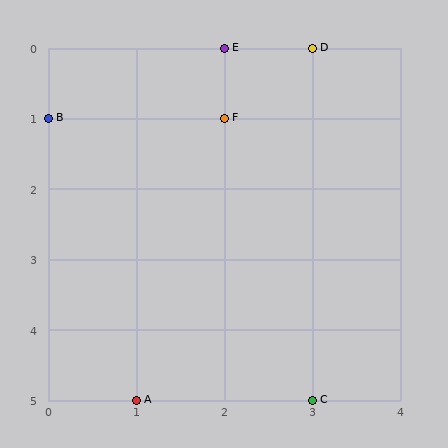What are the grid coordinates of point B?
Point B is at grid coordinates (0, 1).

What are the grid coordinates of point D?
Point D is at grid coordinates (3, 0).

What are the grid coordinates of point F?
Point F is at grid coordinates (2, 1).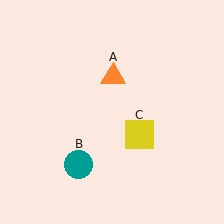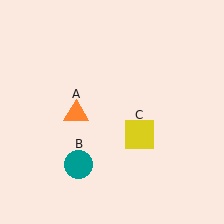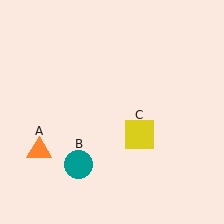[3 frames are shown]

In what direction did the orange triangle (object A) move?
The orange triangle (object A) moved down and to the left.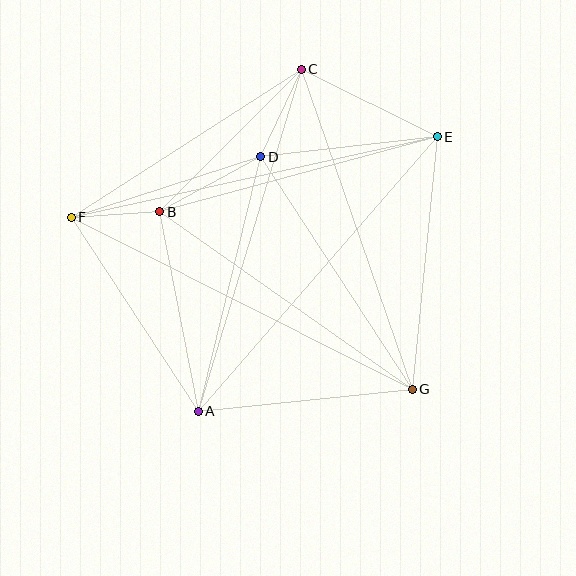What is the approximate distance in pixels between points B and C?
The distance between B and C is approximately 201 pixels.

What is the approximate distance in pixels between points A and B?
The distance between A and B is approximately 203 pixels.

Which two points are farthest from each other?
Points F and G are farthest from each other.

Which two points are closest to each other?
Points B and F are closest to each other.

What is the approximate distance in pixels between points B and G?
The distance between B and G is approximately 309 pixels.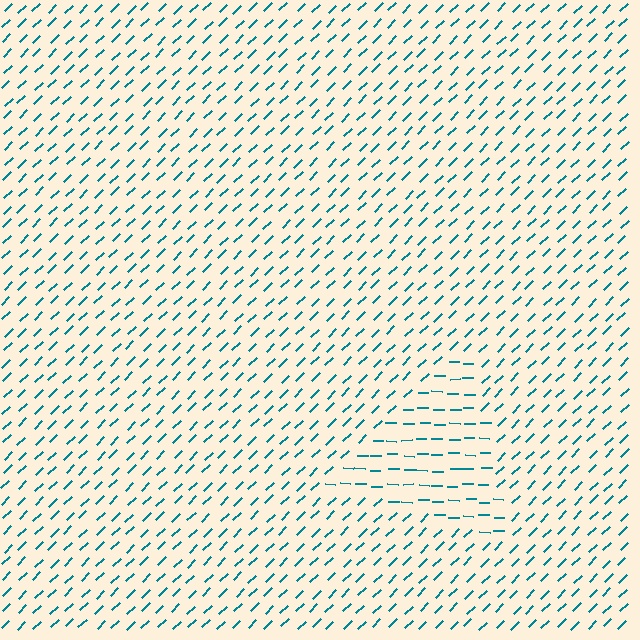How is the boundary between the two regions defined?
The boundary is defined purely by a change in line orientation (approximately 45 degrees difference). All lines are the same color and thickness.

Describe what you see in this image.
The image is filled with small teal line segments. A triangle region in the image has lines oriented differently from the surrounding lines, creating a visible texture boundary.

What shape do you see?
I see a triangle.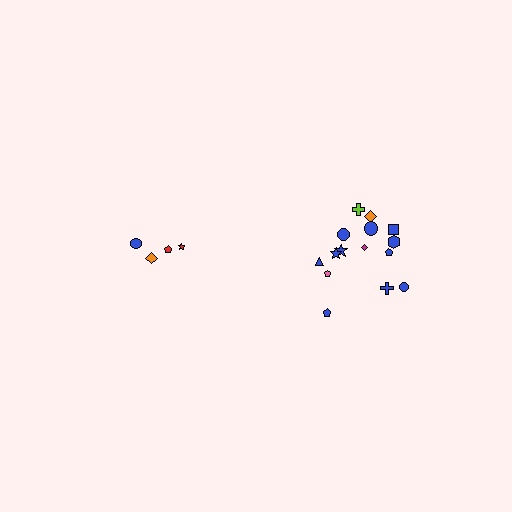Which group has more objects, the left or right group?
The right group.